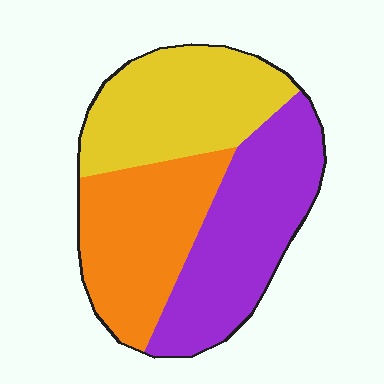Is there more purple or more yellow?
Purple.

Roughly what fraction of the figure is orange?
Orange covers 31% of the figure.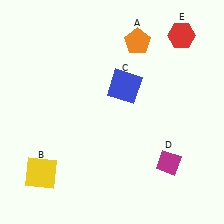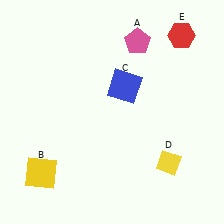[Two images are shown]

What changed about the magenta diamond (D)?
In Image 1, D is magenta. In Image 2, it changed to yellow.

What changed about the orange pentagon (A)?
In Image 1, A is orange. In Image 2, it changed to pink.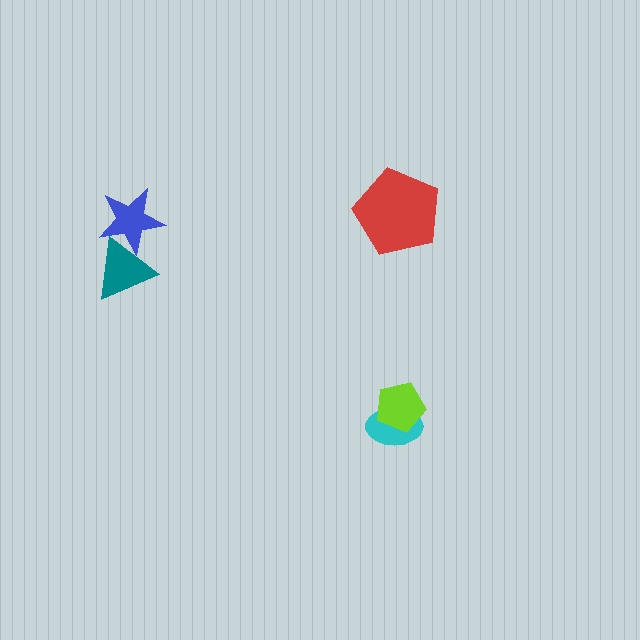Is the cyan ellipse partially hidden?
Yes, it is partially covered by another shape.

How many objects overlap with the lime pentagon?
1 object overlaps with the lime pentagon.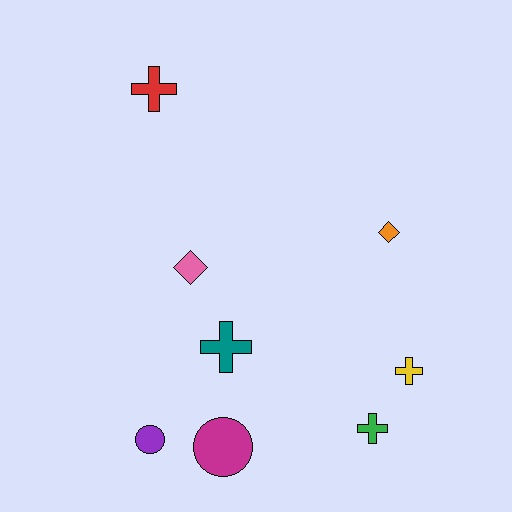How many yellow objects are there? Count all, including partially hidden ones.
There is 1 yellow object.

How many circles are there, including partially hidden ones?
There are 2 circles.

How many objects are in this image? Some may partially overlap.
There are 8 objects.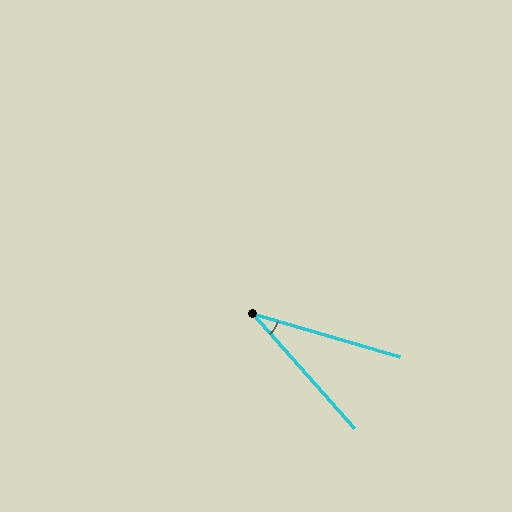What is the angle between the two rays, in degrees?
Approximately 32 degrees.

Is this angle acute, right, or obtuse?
It is acute.